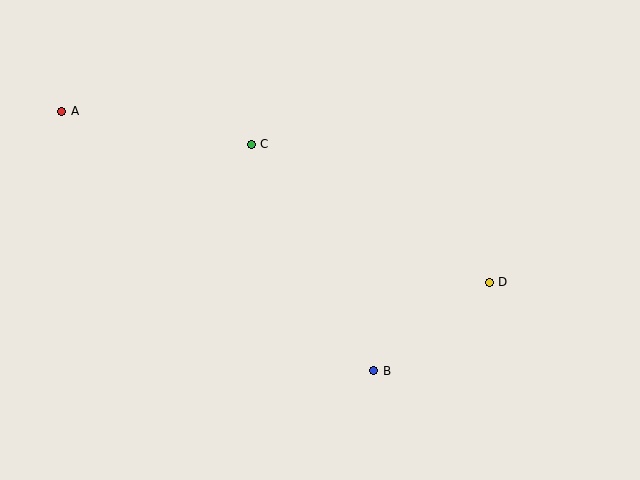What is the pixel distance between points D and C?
The distance between D and C is 275 pixels.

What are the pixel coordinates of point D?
Point D is at (489, 282).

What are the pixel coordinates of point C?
Point C is at (251, 144).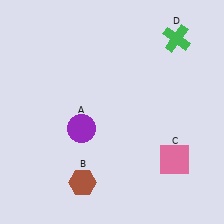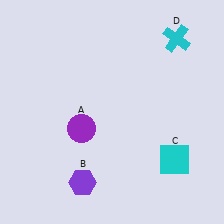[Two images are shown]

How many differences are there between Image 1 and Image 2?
There are 3 differences between the two images.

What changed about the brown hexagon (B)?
In Image 1, B is brown. In Image 2, it changed to purple.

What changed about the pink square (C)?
In Image 1, C is pink. In Image 2, it changed to cyan.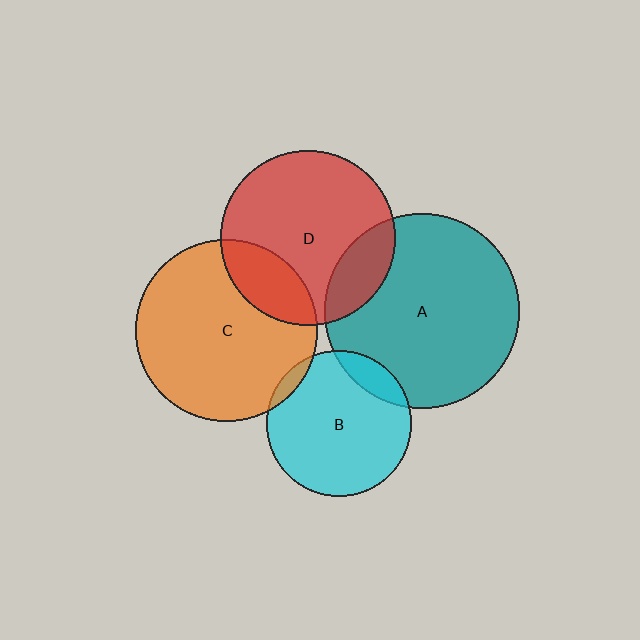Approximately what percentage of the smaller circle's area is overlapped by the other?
Approximately 20%.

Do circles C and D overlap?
Yes.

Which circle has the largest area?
Circle A (teal).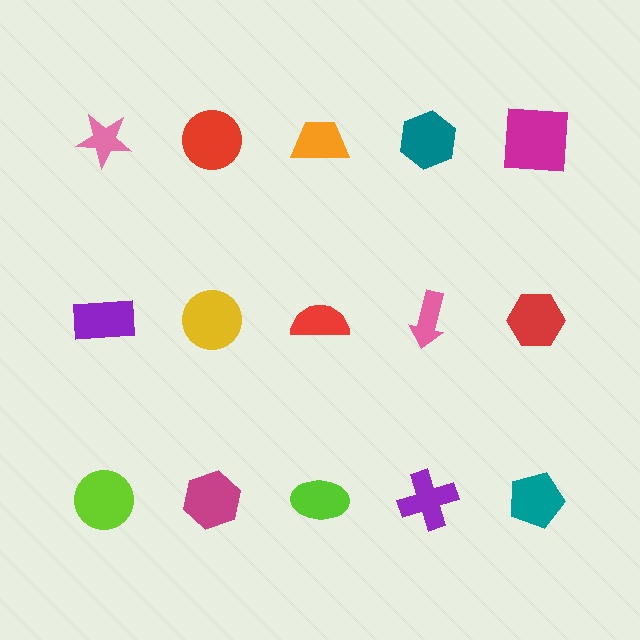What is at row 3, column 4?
A purple cross.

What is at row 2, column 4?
A pink arrow.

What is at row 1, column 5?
A magenta square.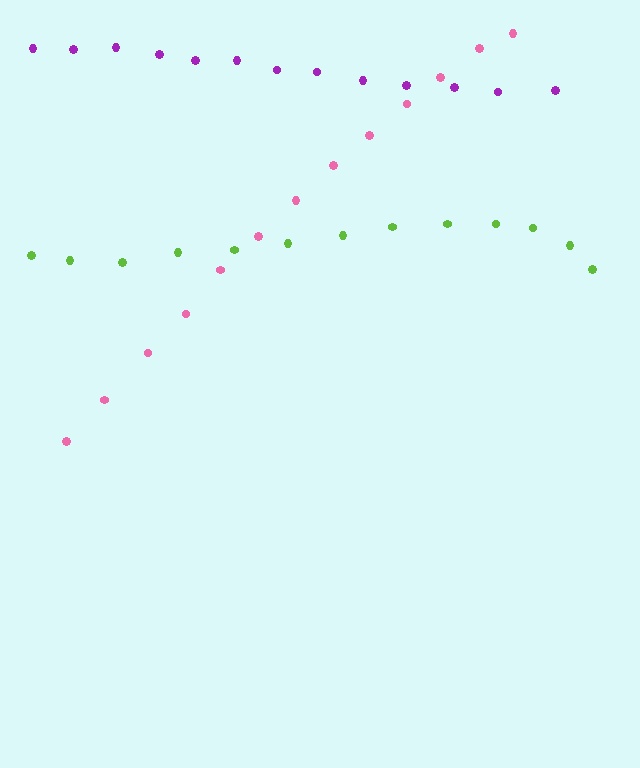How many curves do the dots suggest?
There are 3 distinct paths.